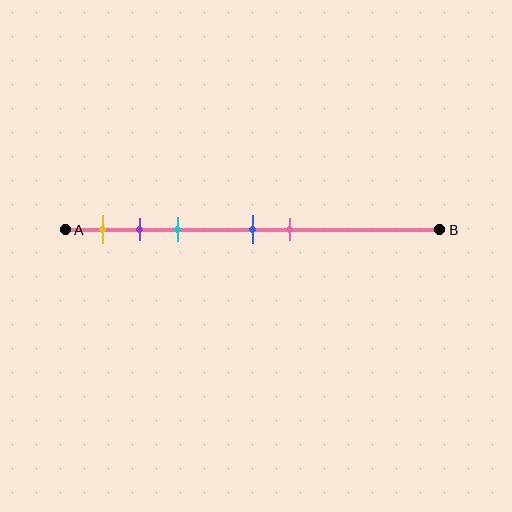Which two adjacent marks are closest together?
The purple and cyan marks are the closest adjacent pair.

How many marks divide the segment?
There are 5 marks dividing the segment.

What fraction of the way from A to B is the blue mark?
The blue mark is approximately 50% (0.5) of the way from A to B.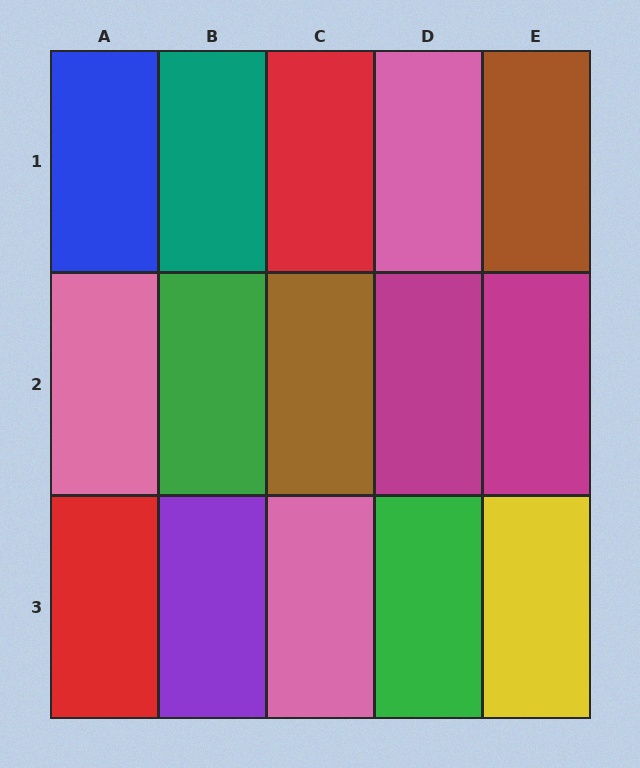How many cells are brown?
2 cells are brown.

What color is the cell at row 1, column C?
Red.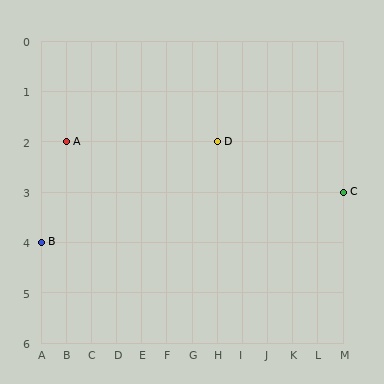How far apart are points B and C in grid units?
Points B and C are 12 columns and 1 row apart (about 12.0 grid units diagonally).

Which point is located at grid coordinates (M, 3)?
Point C is at (M, 3).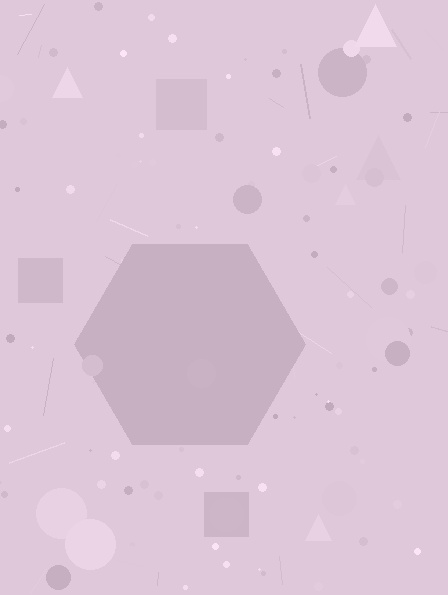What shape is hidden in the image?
A hexagon is hidden in the image.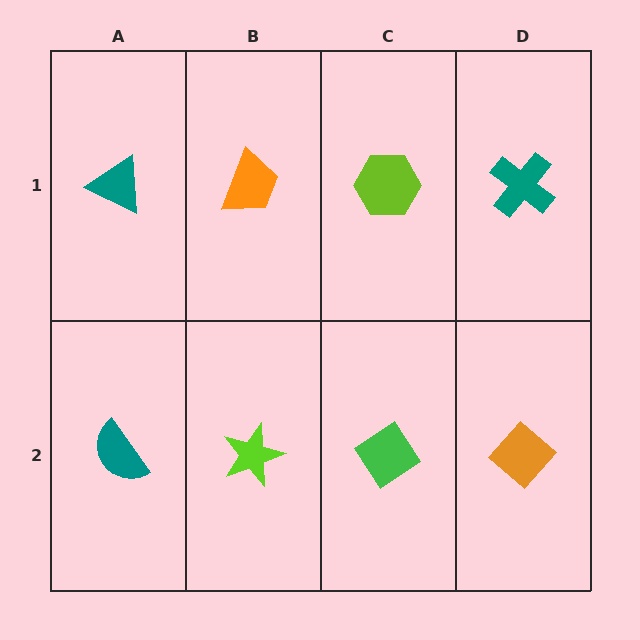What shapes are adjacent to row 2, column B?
An orange trapezoid (row 1, column B), a teal semicircle (row 2, column A), a green diamond (row 2, column C).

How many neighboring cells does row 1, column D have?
2.